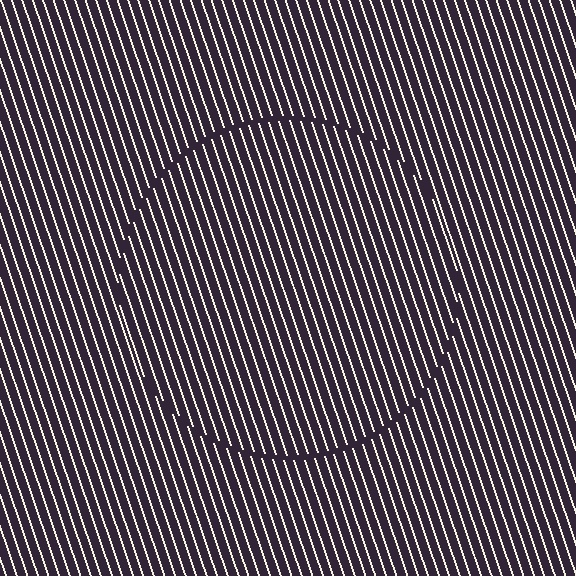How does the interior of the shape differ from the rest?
The interior of the shape contains the same grating, shifted by half a period — the contour is defined by the phase discontinuity where line-ends from the inner and outer gratings abut.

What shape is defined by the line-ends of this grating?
An illusory circle. The interior of the shape contains the same grating, shifted by half a period — the contour is defined by the phase discontinuity where line-ends from the inner and outer gratings abut.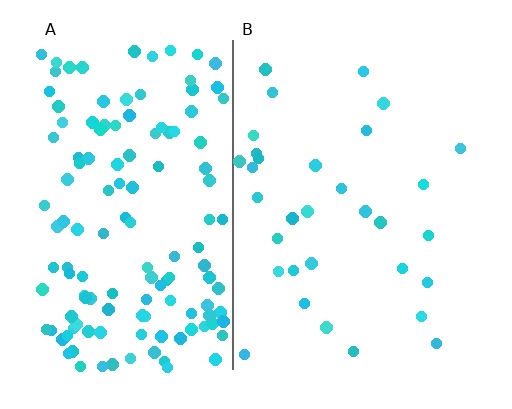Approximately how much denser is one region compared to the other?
Approximately 4.2× — region A over region B.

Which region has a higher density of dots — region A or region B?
A (the left).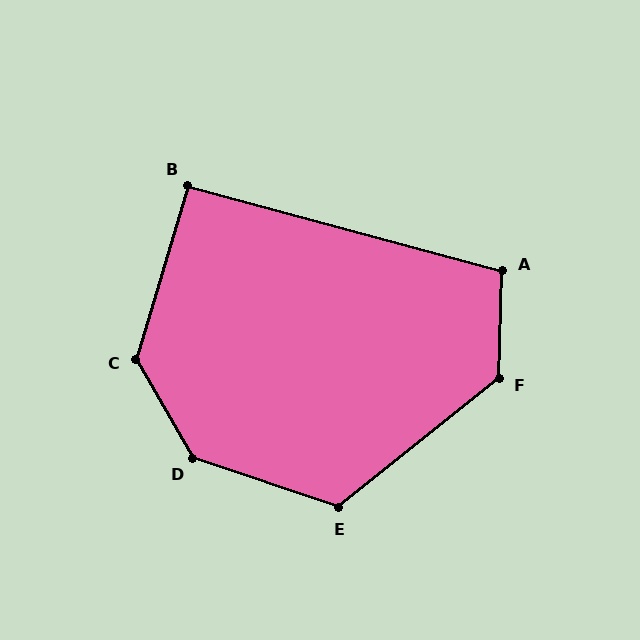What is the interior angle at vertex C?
Approximately 134 degrees (obtuse).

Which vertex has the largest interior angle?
D, at approximately 138 degrees.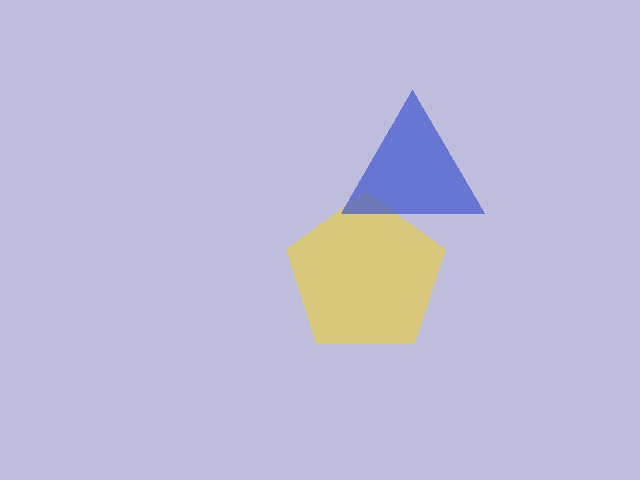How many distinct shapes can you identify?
There are 2 distinct shapes: a yellow pentagon, a blue triangle.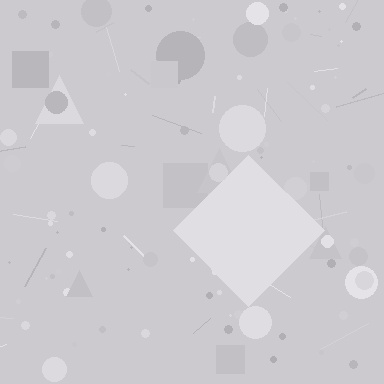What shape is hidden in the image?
A diamond is hidden in the image.